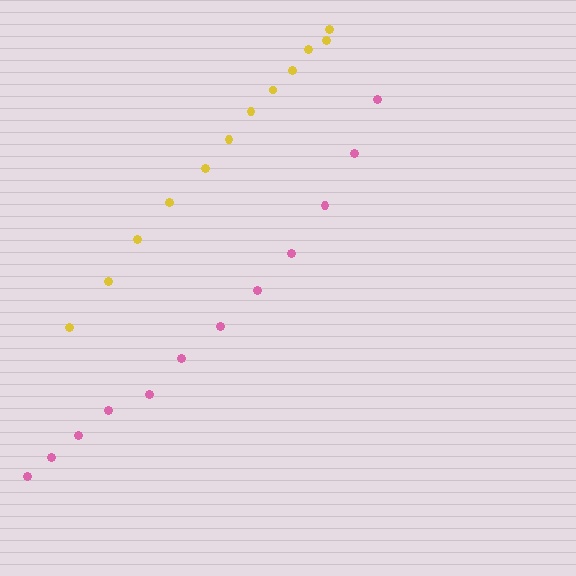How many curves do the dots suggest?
There are 2 distinct paths.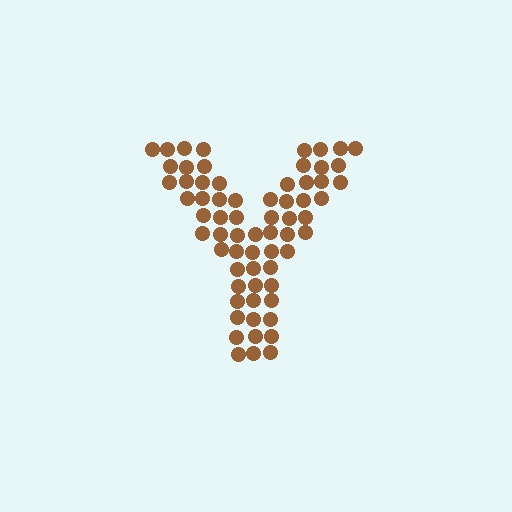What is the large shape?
The large shape is the letter Y.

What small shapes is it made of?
It is made of small circles.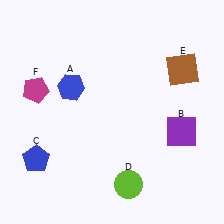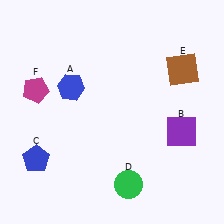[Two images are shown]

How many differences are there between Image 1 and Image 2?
There is 1 difference between the two images.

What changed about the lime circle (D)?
In Image 1, D is lime. In Image 2, it changed to green.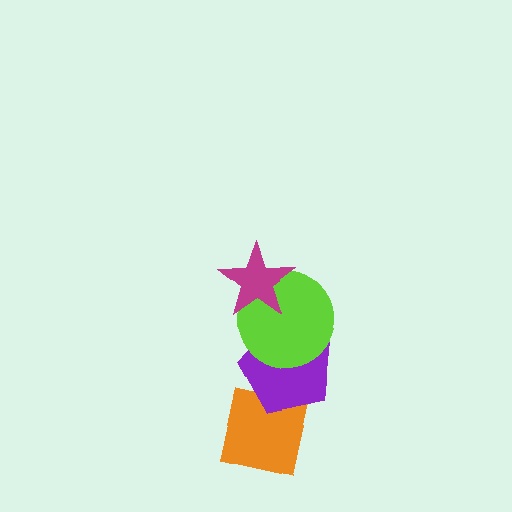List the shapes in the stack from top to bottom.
From top to bottom: the magenta star, the lime circle, the purple pentagon, the orange square.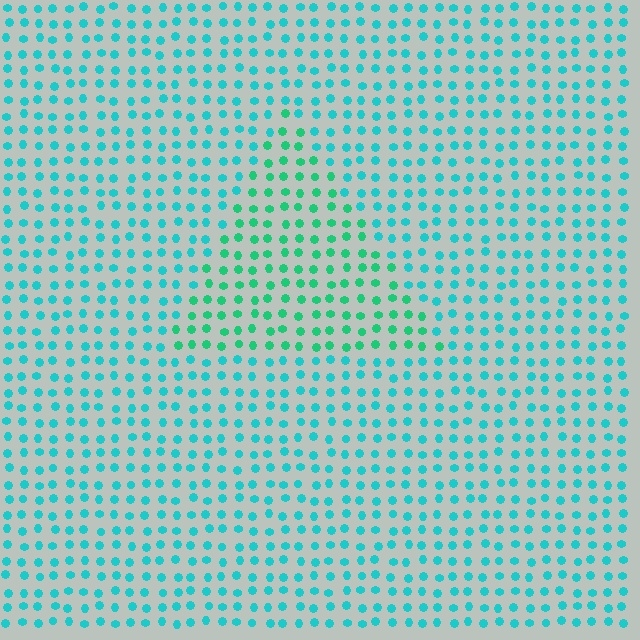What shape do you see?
I see a triangle.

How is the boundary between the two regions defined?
The boundary is defined purely by a slight shift in hue (about 29 degrees). Spacing, size, and orientation are identical on both sides.